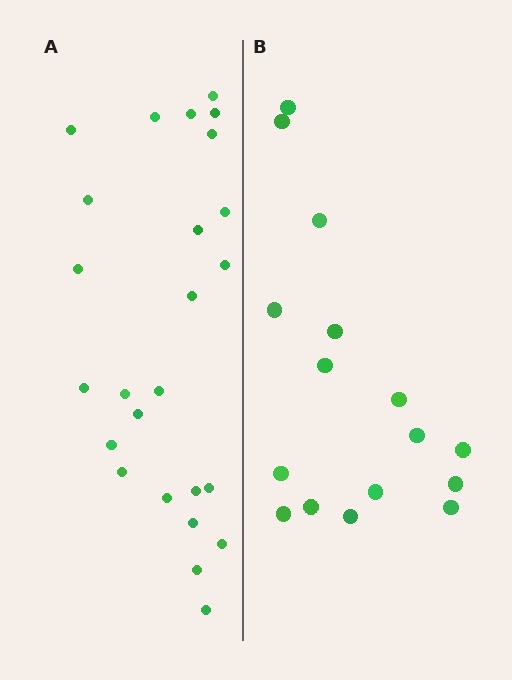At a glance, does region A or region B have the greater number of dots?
Region A (the left region) has more dots.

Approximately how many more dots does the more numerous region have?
Region A has roughly 8 or so more dots than region B.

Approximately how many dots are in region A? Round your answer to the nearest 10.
About 20 dots. (The exact count is 25, which rounds to 20.)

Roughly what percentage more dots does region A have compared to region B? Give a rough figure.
About 55% more.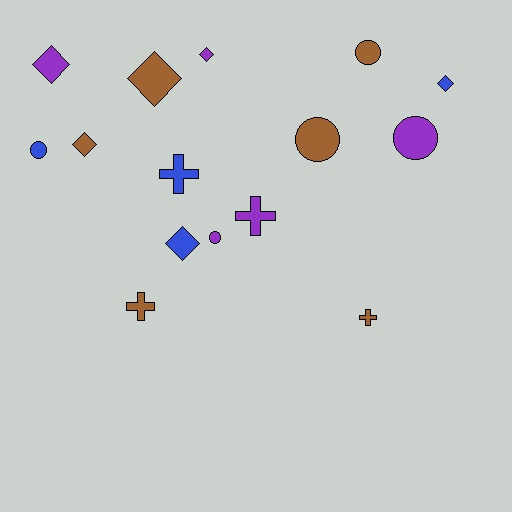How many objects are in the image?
There are 15 objects.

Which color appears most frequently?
Brown, with 6 objects.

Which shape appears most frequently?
Diamond, with 6 objects.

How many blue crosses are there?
There is 1 blue cross.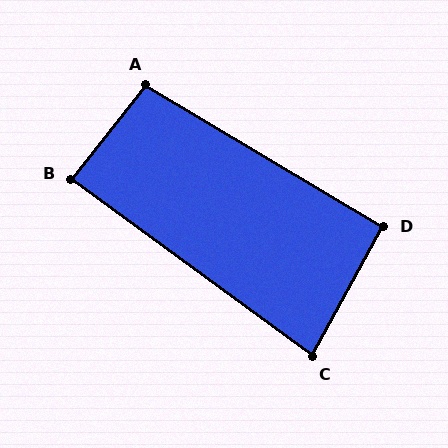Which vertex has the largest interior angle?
A, at approximately 98 degrees.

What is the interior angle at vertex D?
Approximately 92 degrees (approximately right).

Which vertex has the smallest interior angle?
C, at approximately 82 degrees.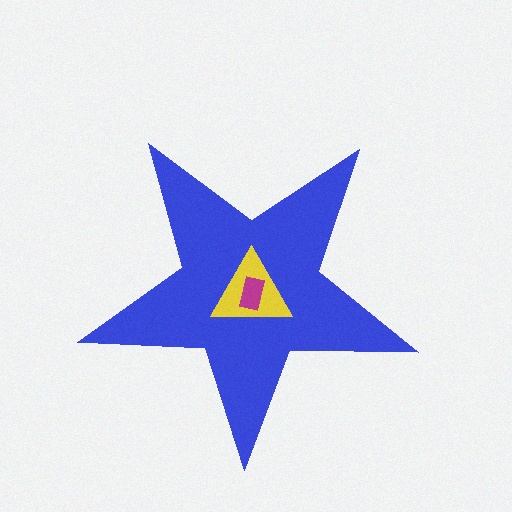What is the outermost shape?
The blue star.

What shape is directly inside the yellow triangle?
The magenta rectangle.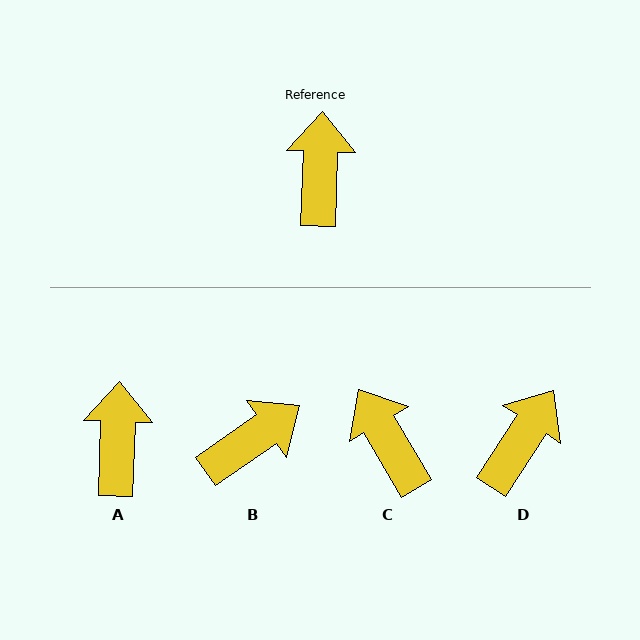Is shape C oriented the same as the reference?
No, it is off by about 33 degrees.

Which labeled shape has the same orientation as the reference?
A.